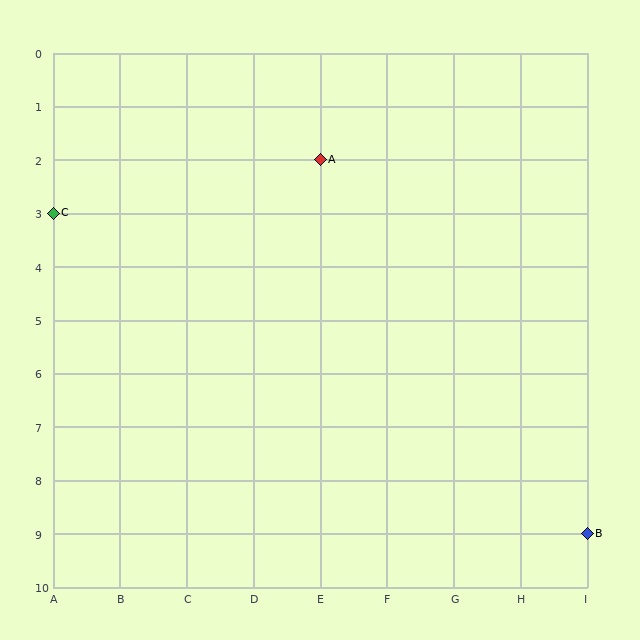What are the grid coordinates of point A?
Point A is at grid coordinates (E, 2).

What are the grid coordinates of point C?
Point C is at grid coordinates (A, 3).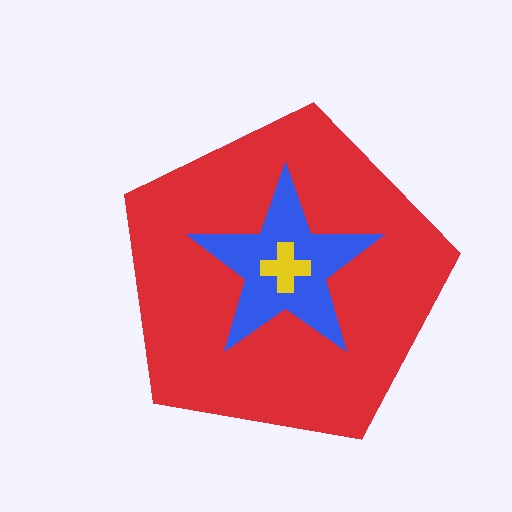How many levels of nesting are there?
3.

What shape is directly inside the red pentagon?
The blue star.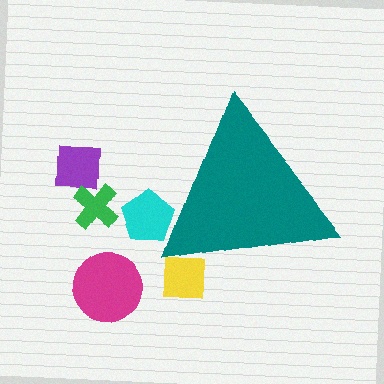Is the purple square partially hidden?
No, the purple square is fully visible.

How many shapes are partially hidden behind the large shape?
2 shapes are partially hidden.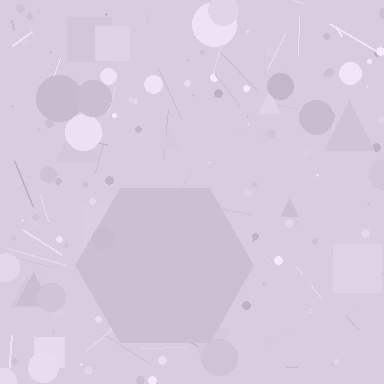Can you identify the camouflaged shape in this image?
The camouflaged shape is a hexagon.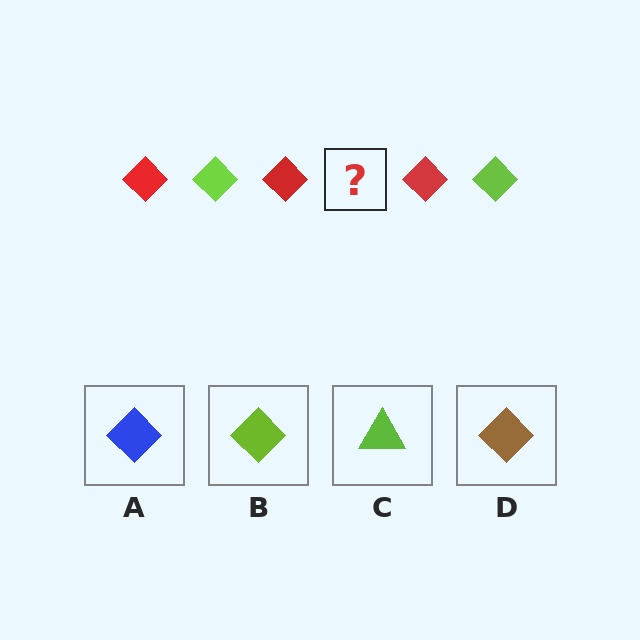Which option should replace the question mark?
Option B.